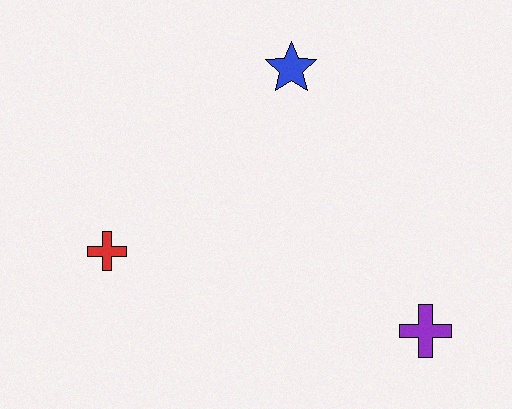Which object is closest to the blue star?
The red cross is closest to the blue star.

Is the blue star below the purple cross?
No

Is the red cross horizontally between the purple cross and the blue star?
No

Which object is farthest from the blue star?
The purple cross is farthest from the blue star.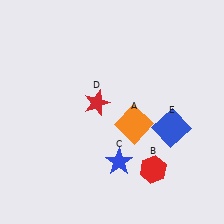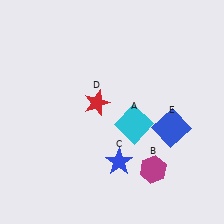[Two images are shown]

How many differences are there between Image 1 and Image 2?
There are 2 differences between the two images.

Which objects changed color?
A changed from orange to cyan. B changed from red to magenta.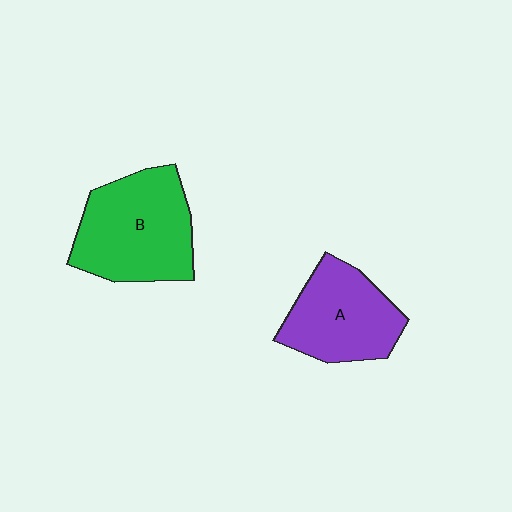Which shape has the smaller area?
Shape A (purple).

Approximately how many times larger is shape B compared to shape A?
Approximately 1.2 times.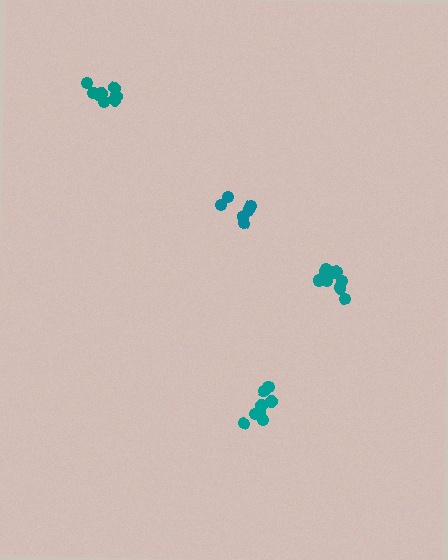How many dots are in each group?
Group 1: 8 dots, Group 2: 10 dots, Group 3: 6 dots, Group 4: 8 dots (32 total).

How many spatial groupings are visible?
There are 4 spatial groupings.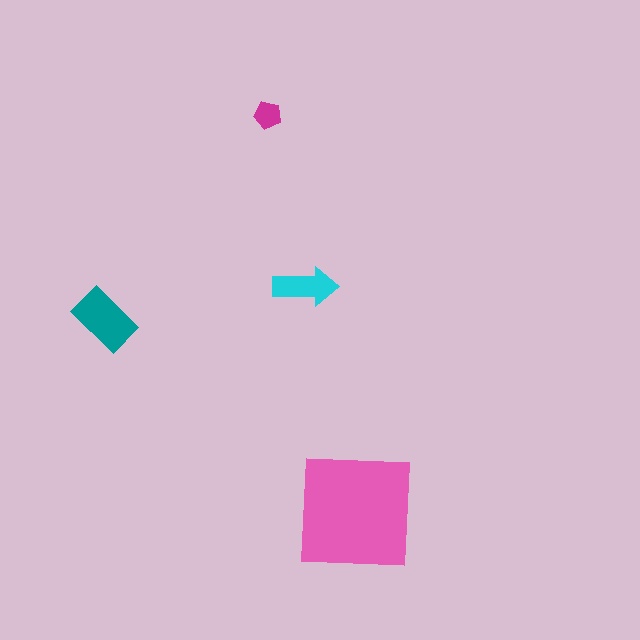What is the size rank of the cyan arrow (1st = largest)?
3rd.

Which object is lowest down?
The pink square is bottommost.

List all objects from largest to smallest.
The pink square, the teal rectangle, the cyan arrow, the magenta pentagon.